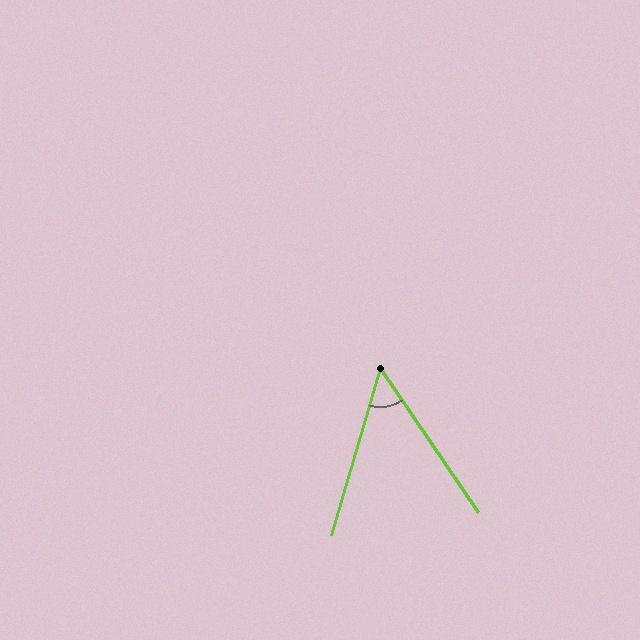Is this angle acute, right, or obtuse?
It is acute.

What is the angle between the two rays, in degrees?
Approximately 50 degrees.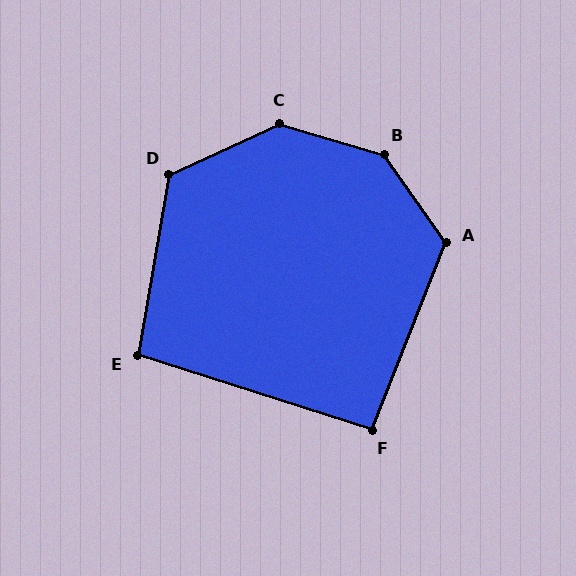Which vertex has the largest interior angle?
B, at approximately 142 degrees.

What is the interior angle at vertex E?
Approximately 98 degrees (obtuse).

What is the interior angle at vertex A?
Approximately 123 degrees (obtuse).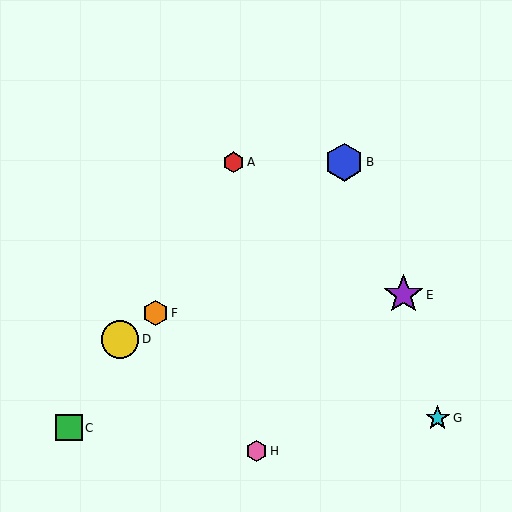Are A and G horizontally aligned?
No, A is at y≈162 and G is at y≈418.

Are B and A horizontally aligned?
Yes, both are at y≈162.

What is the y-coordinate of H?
Object H is at y≈451.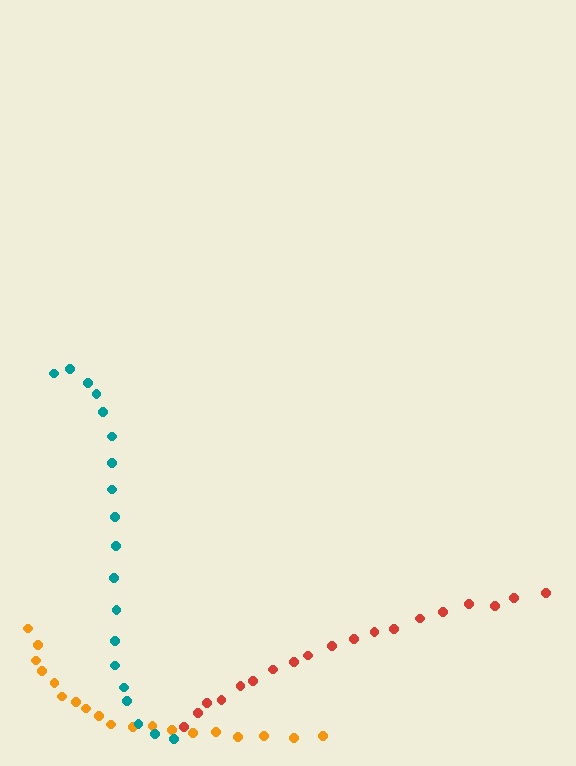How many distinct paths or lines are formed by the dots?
There are 3 distinct paths.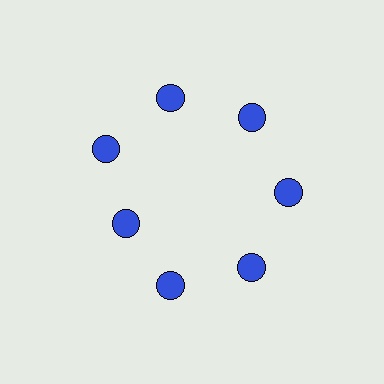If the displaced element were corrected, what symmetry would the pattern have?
It would have 7-fold rotational symmetry — the pattern would map onto itself every 51 degrees.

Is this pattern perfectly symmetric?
No. The 7 blue circles are arranged in a ring, but one element near the 8 o'clock position is pulled inward toward the center, breaking the 7-fold rotational symmetry.